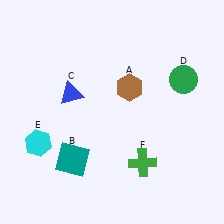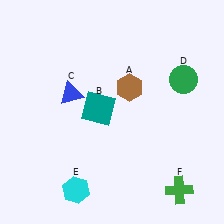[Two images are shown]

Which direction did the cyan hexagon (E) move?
The cyan hexagon (E) moved down.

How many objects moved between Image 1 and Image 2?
3 objects moved between the two images.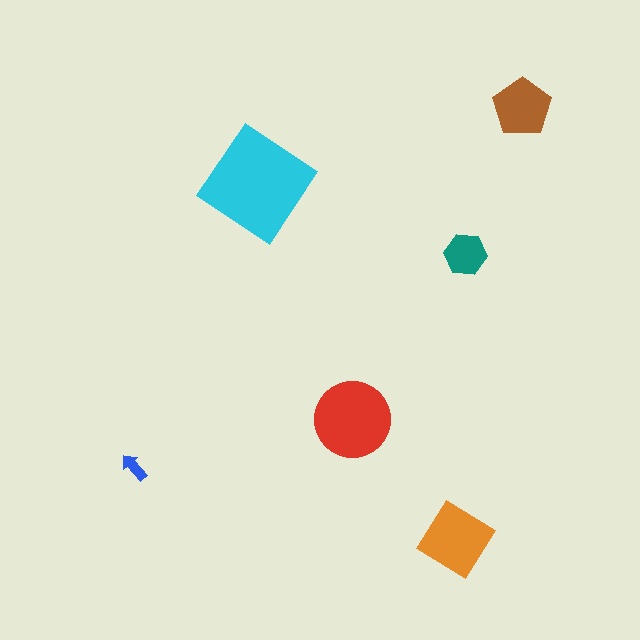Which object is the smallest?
The blue arrow.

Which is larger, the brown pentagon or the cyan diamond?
The cyan diamond.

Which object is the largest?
The cyan diamond.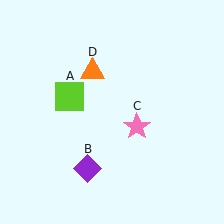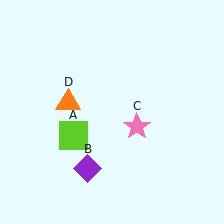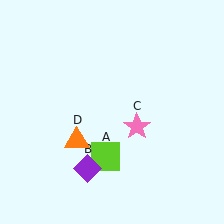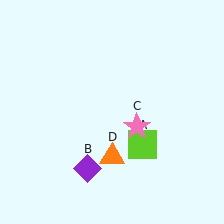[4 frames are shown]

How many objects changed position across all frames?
2 objects changed position: lime square (object A), orange triangle (object D).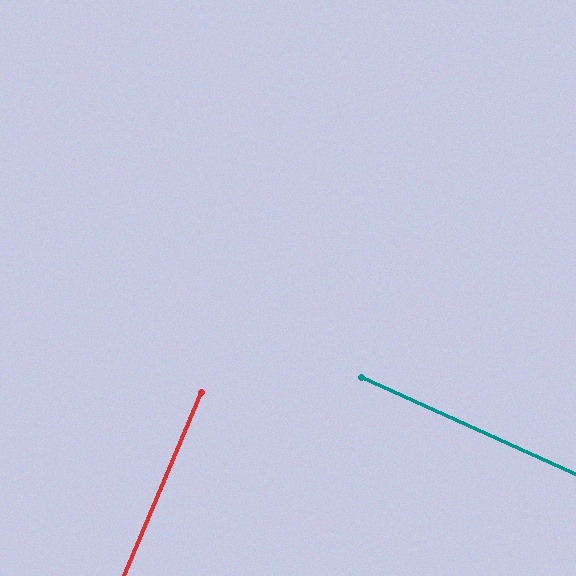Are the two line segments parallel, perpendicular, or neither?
Perpendicular — they meet at approximately 88°.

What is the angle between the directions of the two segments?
Approximately 88 degrees.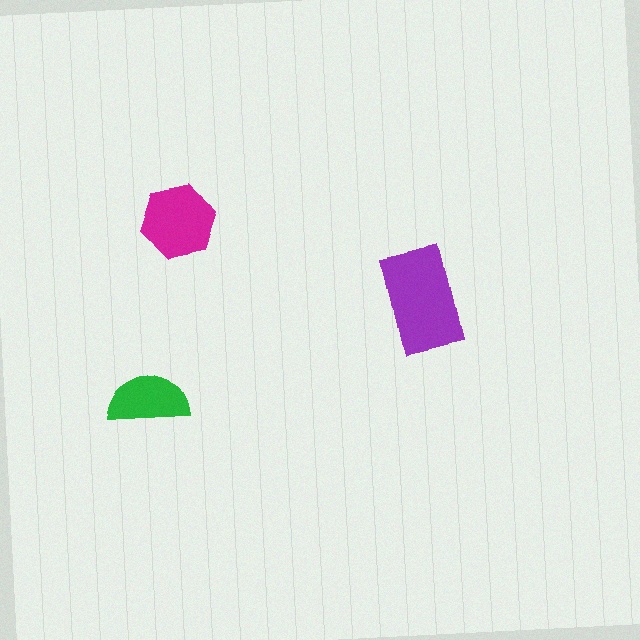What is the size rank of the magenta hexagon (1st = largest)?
2nd.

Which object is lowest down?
The green semicircle is bottommost.